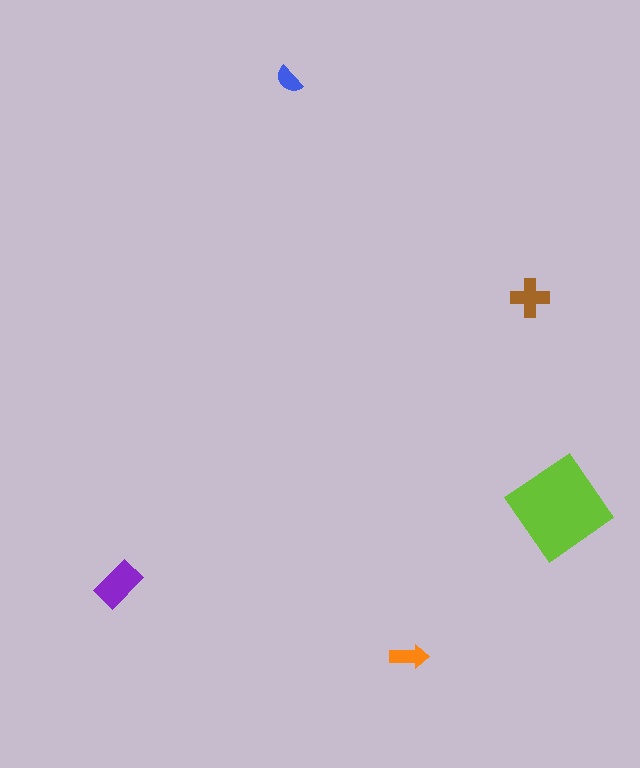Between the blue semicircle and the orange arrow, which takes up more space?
The orange arrow.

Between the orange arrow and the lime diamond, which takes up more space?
The lime diamond.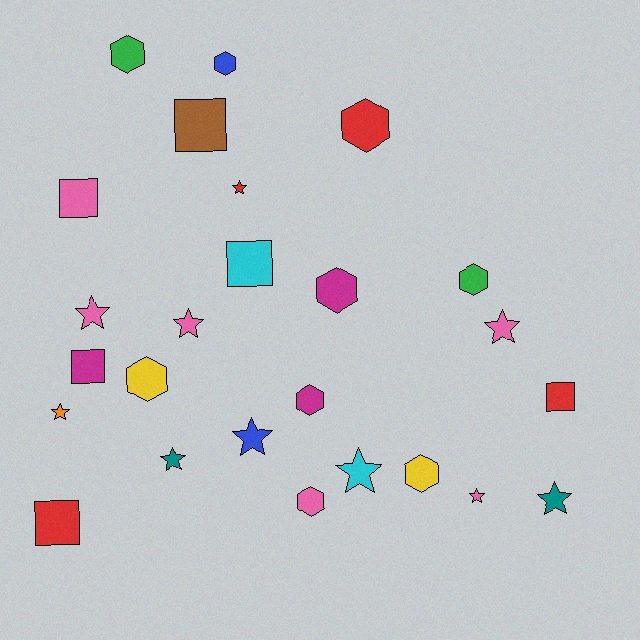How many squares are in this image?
There are 6 squares.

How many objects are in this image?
There are 25 objects.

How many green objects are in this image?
There are 2 green objects.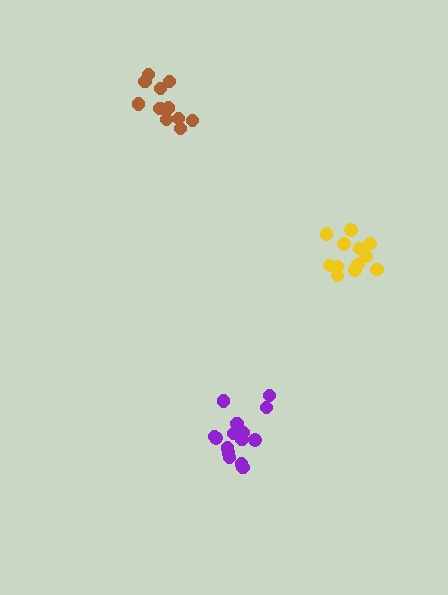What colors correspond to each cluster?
The clusters are colored: brown, purple, yellow.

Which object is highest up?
The brown cluster is topmost.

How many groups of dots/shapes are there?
There are 3 groups.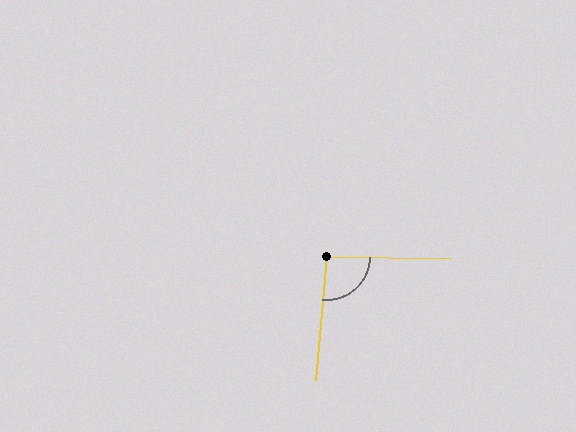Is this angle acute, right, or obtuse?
It is approximately a right angle.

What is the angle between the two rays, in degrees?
Approximately 94 degrees.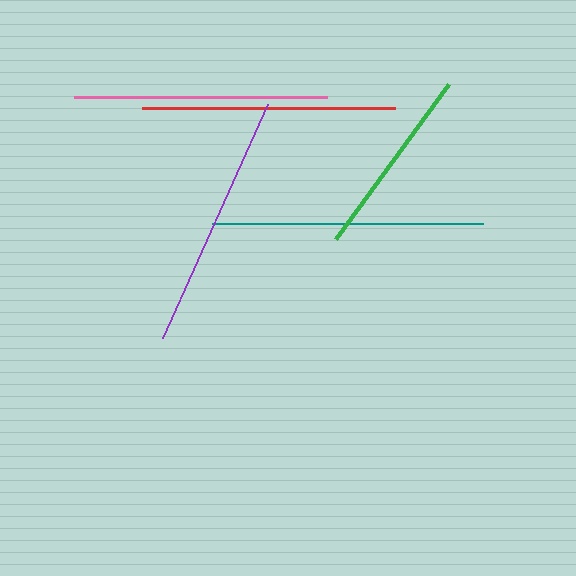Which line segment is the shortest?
The green line is the shortest at approximately 192 pixels.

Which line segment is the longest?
The teal line is the longest at approximately 271 pixels.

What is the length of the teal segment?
The teal segment is approximately 271 pixels long.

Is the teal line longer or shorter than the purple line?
The teal line is longer than the purple line.